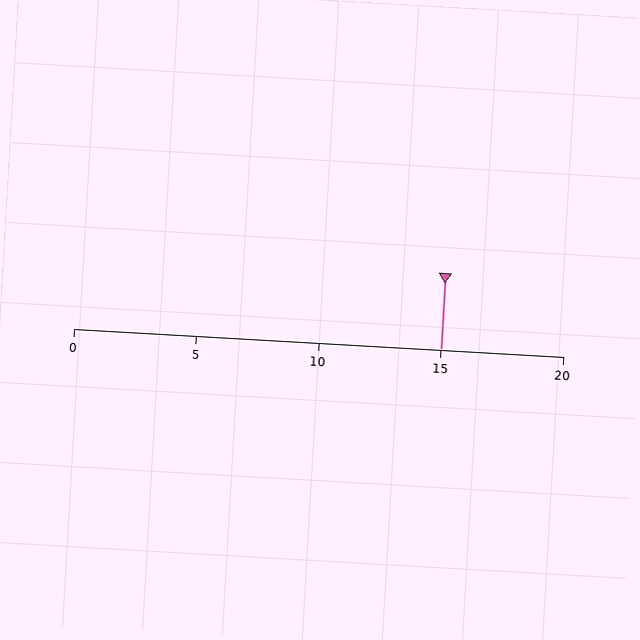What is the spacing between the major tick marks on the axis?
The major ticks are spaced 5 apart.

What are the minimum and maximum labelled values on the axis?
The axis runs from 0 to 20.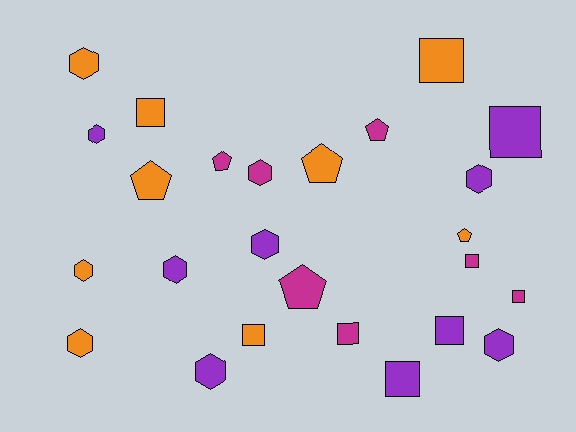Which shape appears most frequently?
Hexagon, with 10 objects.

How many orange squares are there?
There are 3 orange squares.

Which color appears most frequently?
Orange, with 9 objects.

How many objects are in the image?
There are 25 objects.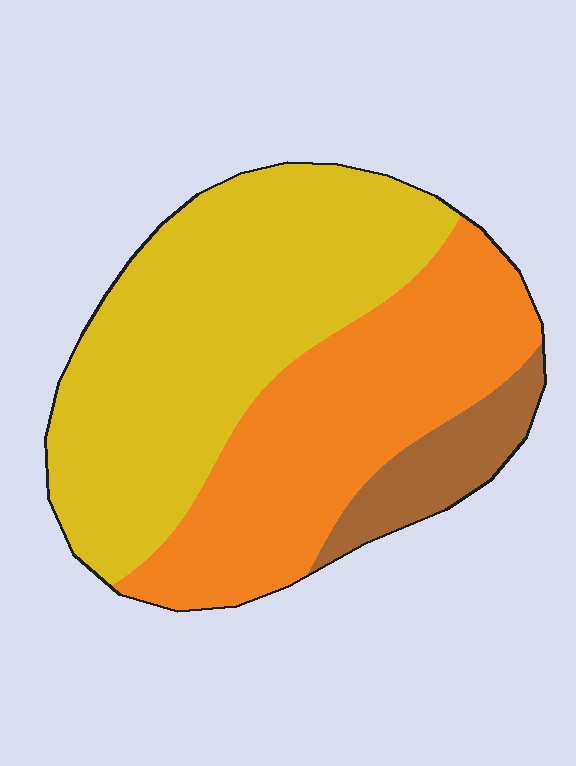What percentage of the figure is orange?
Orange covers roughly 40% of the figure.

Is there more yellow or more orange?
Yellow.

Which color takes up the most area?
Yellow, at roughly 50%.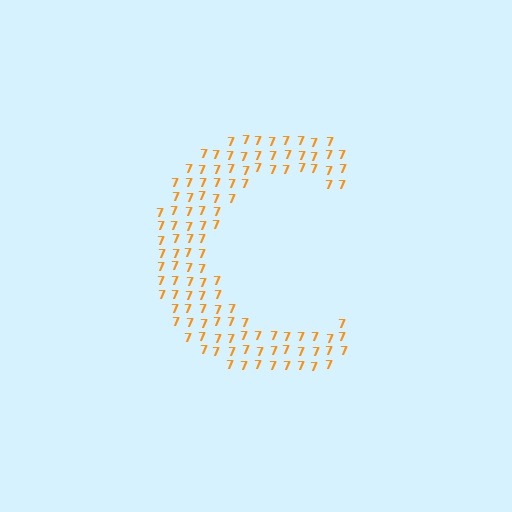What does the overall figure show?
The overall figure shows the letter C.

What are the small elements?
The small elements are digit 7's.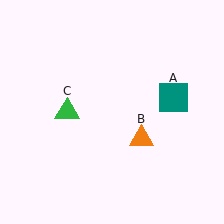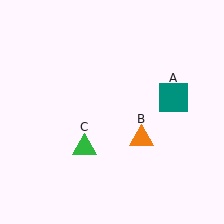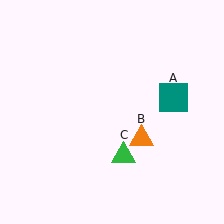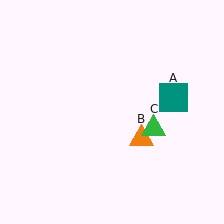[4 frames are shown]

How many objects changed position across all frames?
1 object changed position: green triangle (object C).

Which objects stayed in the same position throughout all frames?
Teal square (object A) and orange triangle (object B) remained stationary.